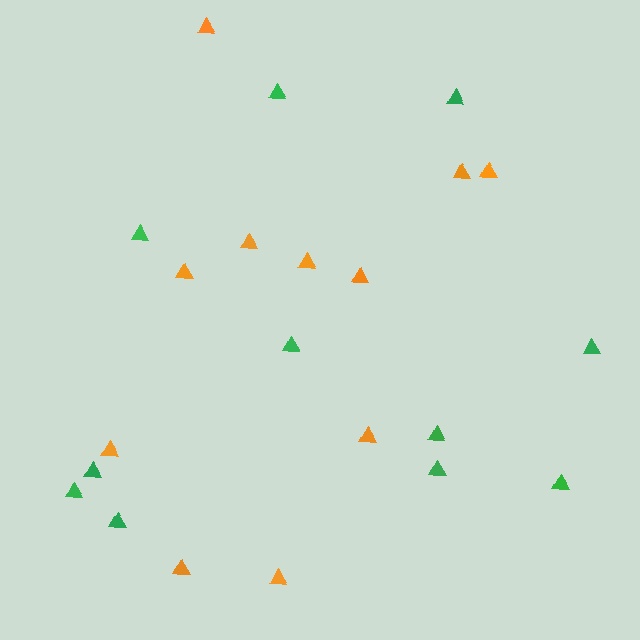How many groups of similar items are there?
There are 2 groups: one group of orange triangles (11) and one group of green triangles (11).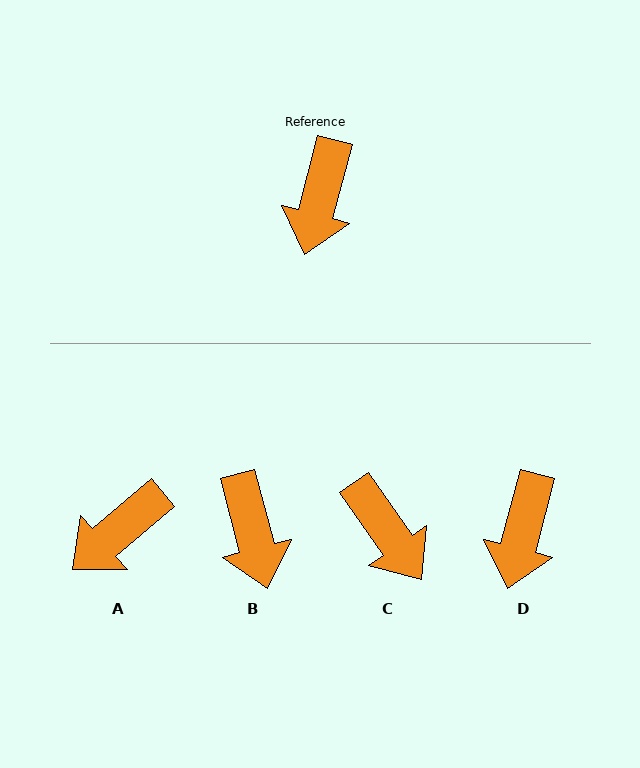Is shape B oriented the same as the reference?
No, it is off by about 29 degrees.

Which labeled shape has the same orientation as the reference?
D.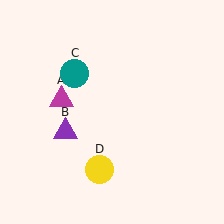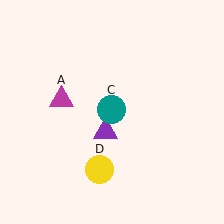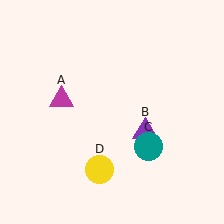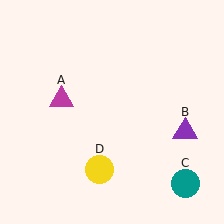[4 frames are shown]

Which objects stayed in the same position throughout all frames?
Magenta triangle (object A) and yellow circle (object D) remained stationary.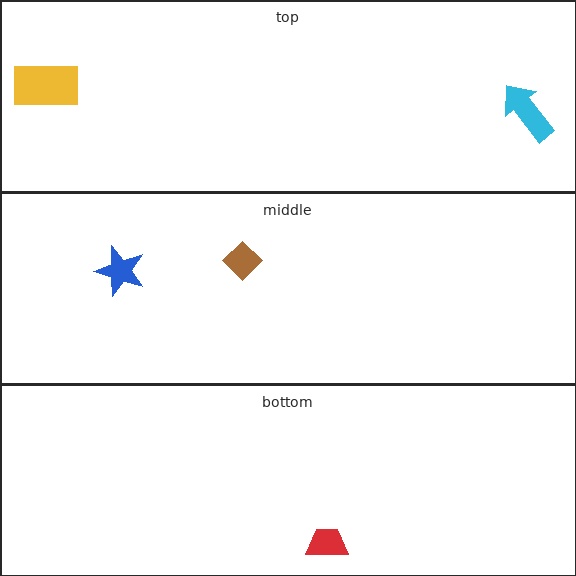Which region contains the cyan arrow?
The top region.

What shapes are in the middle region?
The blue star, the brown diamond.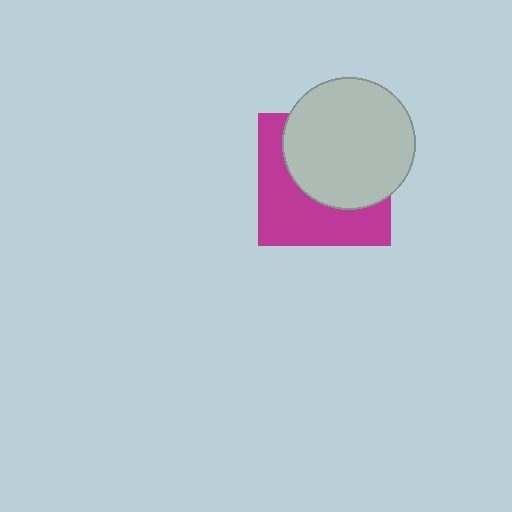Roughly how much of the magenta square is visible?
About half of it is visible (roughly 47%).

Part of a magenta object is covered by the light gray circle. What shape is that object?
It is a square.